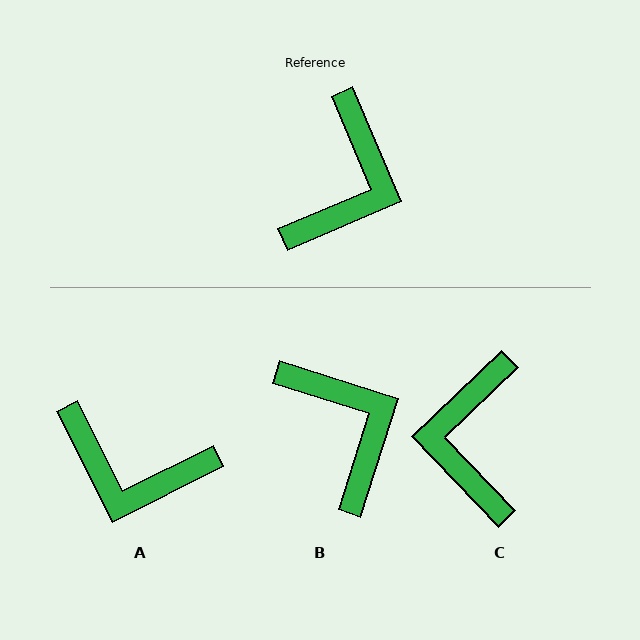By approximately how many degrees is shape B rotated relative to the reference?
Approximately 49 degrees counter-clockwise.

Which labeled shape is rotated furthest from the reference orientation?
C, about 159 degrees away.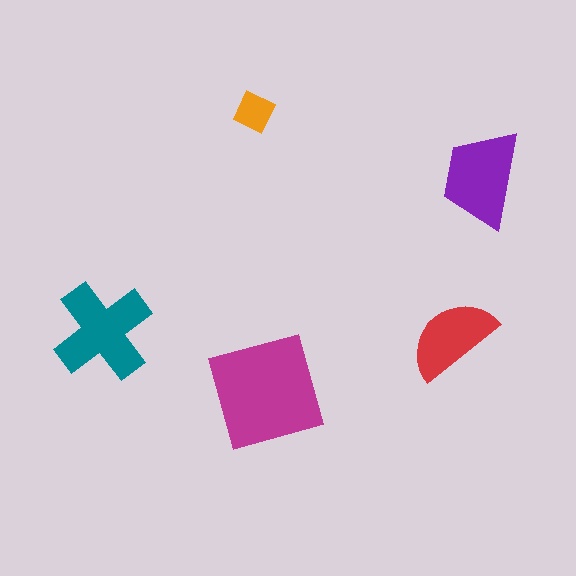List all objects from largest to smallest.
The magenta square, the teal cross, the purple trapezoid, the red semicircle, the orange diamond.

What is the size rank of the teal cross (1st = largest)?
2nd.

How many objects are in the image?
There are 5 objects in the image.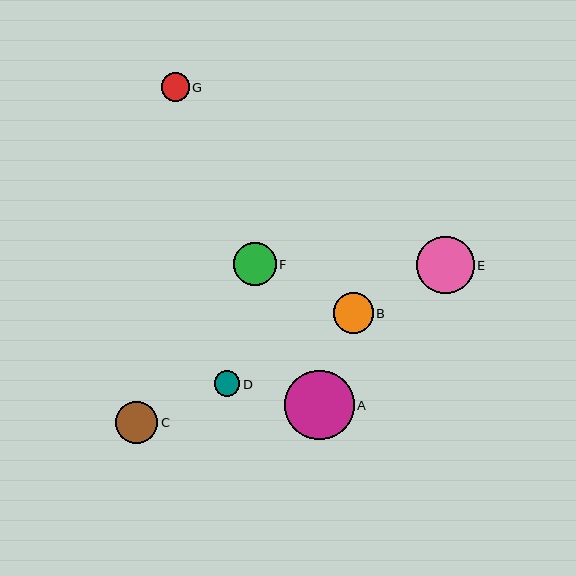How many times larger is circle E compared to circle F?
Circle E is approximately 1.3 times the size of circle F.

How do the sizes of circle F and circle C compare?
Circle F and circle C are approximately the same size.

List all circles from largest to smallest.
From largest to smallest: A, E, F, C, B, G, D.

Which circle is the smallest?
Circle D is the smallest with a size of approximately 25 pixels.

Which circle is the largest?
Circle A is the largest with a size of approximately 69 pixels.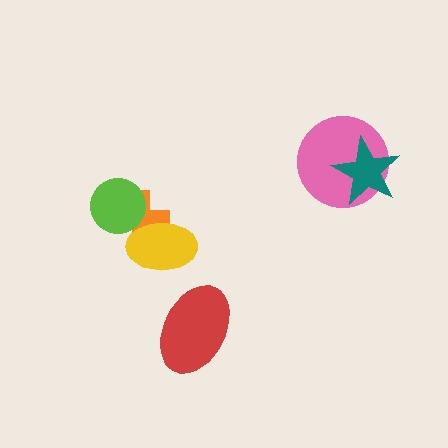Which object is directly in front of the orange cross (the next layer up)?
The yellow ellipse is directly in front of the orange cross.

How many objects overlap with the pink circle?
1 object overlaps with the pink circle.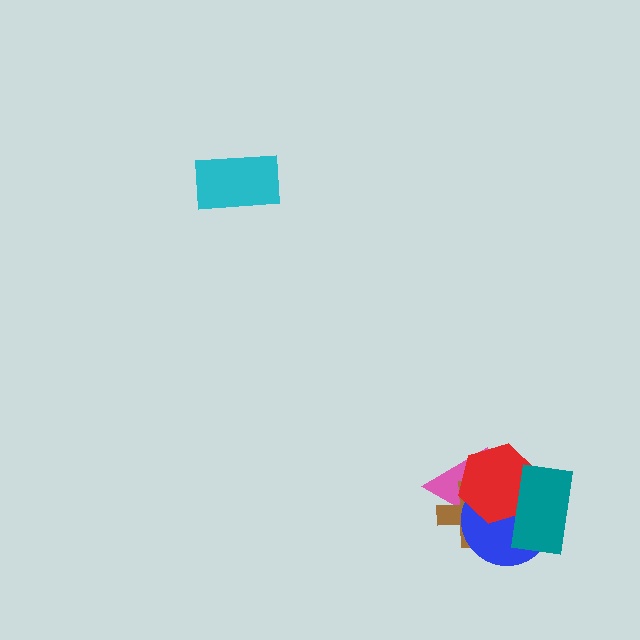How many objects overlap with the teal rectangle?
2 objects overlap with the teal rectangle.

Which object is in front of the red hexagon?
The teal rectangle is in front of the red hexagon.